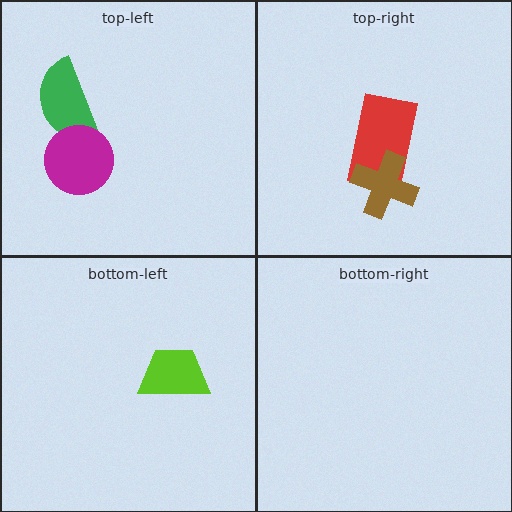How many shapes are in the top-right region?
2.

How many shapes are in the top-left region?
2.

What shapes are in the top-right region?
The red rectangle, the brown cross.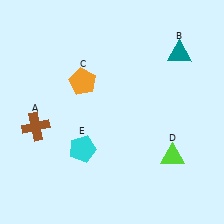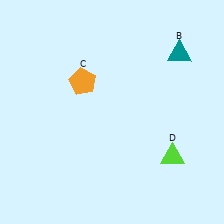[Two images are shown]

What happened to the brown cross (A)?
The brown cross (A) was removed in Image 2. It was in the bottom-left area of Image 1.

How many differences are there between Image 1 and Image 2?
There are 2 differences between the two images.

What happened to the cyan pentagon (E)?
The cyan pentagon (E) was removed in Image 2. It was in the bottom-left area of Image 1.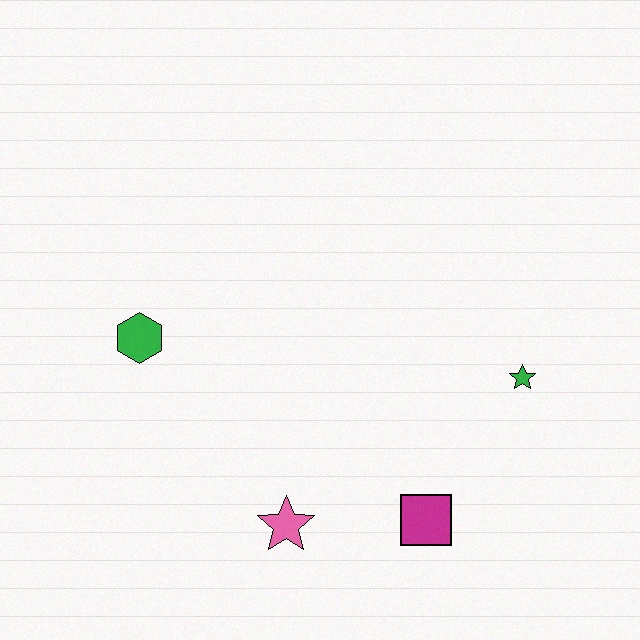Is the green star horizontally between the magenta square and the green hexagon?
No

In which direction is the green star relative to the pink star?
The green star is to the right of the pink star.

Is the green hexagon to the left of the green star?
Yes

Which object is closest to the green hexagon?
The pink star is closest to the green hexagon.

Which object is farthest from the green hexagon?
The green star is farthest from the green hexagon.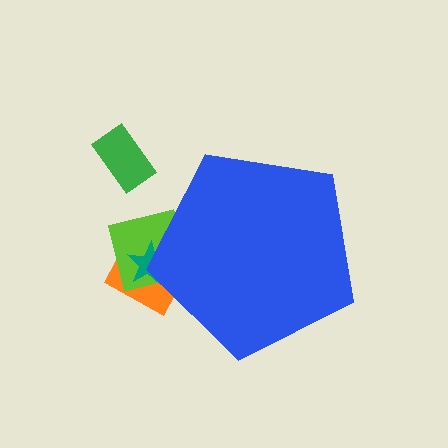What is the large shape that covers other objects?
A blue pentagon.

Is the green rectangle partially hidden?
No, the green rectangle is fully visible.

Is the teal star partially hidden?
Yes, the teal star is partially hidden behind the blue pentagon.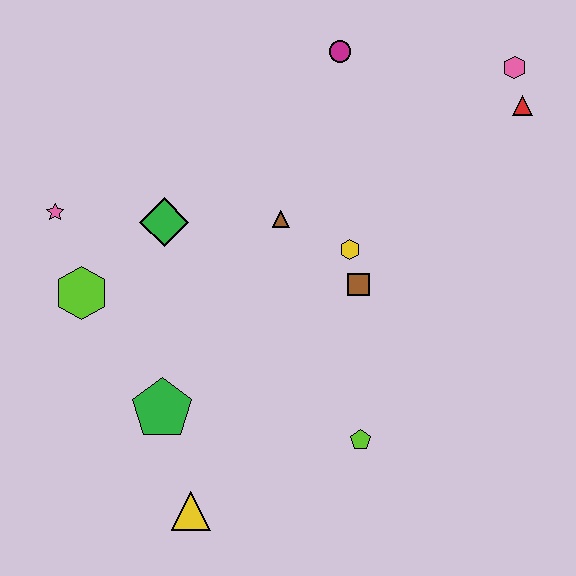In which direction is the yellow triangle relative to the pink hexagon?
The yellow triangle is below the pink hexagon.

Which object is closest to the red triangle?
The pink hexagon is closest to the red triangle.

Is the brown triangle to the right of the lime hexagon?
Yes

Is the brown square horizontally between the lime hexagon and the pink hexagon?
Yes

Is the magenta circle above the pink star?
Yes